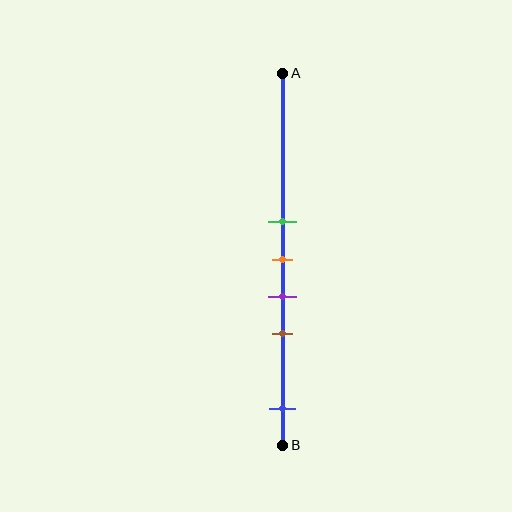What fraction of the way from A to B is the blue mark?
The blue mark is approximately 90% (0.9) of the way from A to B.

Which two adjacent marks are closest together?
The green and orange marks are the closest adjacent pair.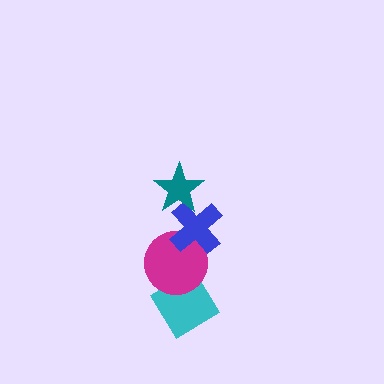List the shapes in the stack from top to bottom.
From top to bottom: the teal star, the blue cross, the magenta circle, the cyan diamond.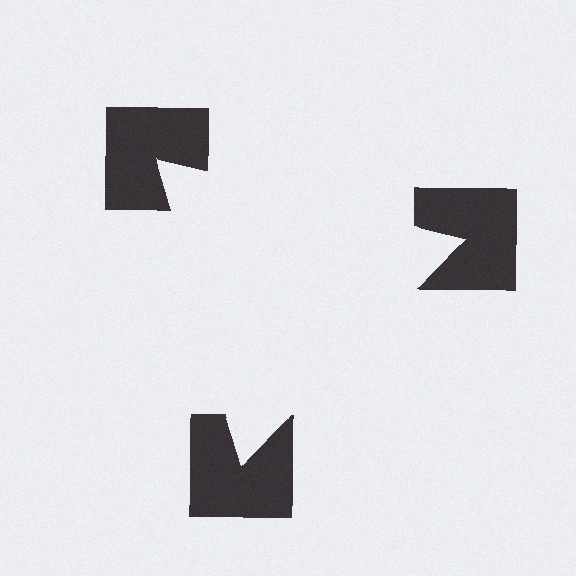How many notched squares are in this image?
There are 3 — one at each vertex of the illusory triangle.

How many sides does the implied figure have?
3 sides.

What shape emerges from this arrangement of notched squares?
An illusory triangle — its edges are inferred from the aligned wedge cuts in the notched squares, not physically drawn.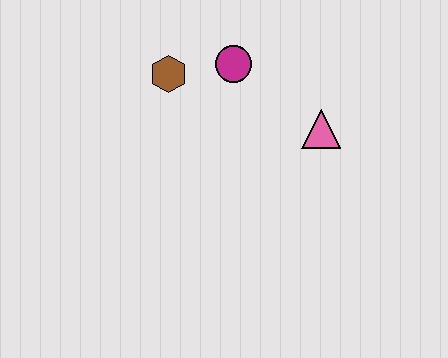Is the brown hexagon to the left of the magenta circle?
Yes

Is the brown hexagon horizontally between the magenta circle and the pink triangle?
No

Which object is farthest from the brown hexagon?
The pink triangle is farthest from the brown hexagon.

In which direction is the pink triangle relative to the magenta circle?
The pink triangle is to the right of the magenta circle.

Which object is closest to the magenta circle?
The brown hexagon is closest to the magenta circle.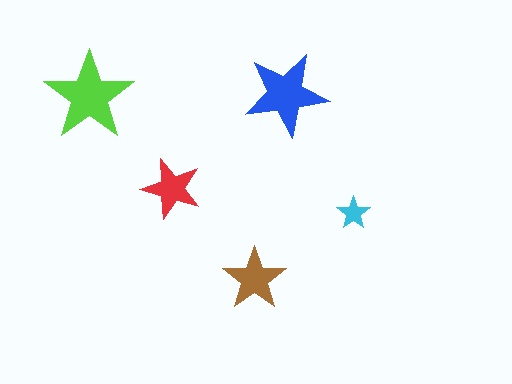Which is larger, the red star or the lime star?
The lime one.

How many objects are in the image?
There are 5 objects in the image.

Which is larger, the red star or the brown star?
The brown one.